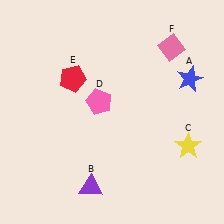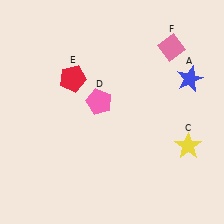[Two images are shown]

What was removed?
The purple triangle (B) was removed in Image 2.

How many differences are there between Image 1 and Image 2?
There is 1 difference between the two images.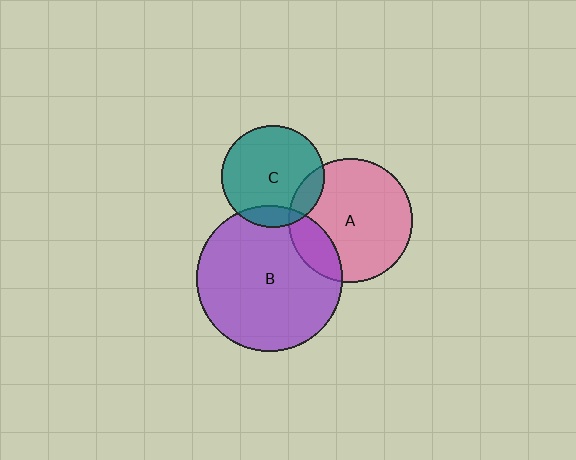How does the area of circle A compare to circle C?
Approximately 1.5 times.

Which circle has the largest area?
Circle B (purple).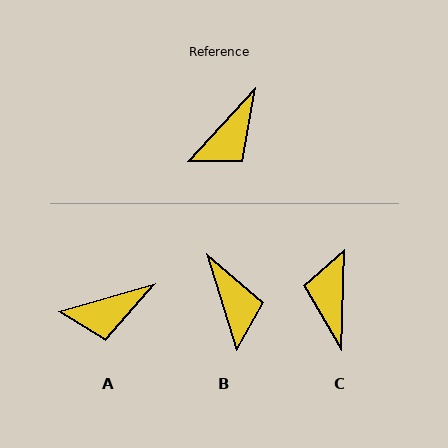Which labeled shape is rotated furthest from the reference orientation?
C, about 139 degrees away.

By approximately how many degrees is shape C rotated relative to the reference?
Approximately 139 degrees clockwise.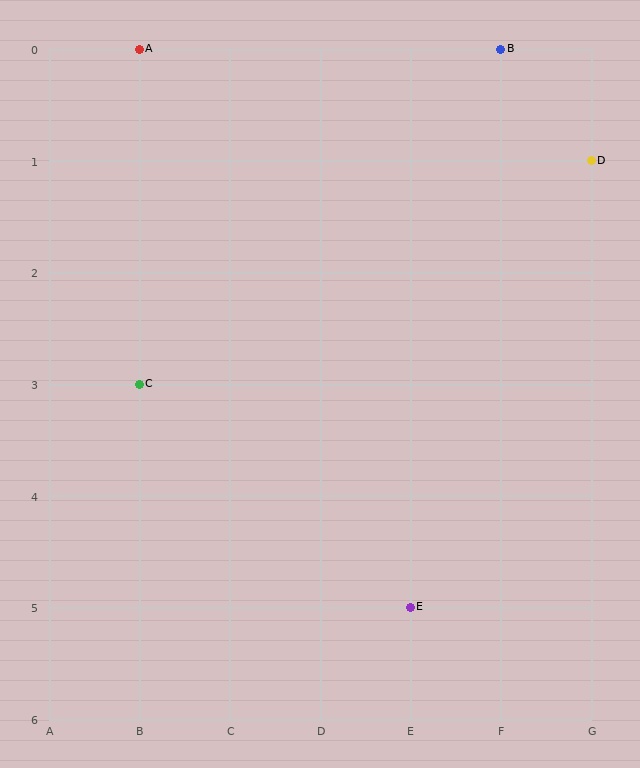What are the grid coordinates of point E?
Point E is at grid coordinates (E, 5).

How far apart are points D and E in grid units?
Points D and E are 2 columns and 4 rows apart (about 4.5 grid units diagonally).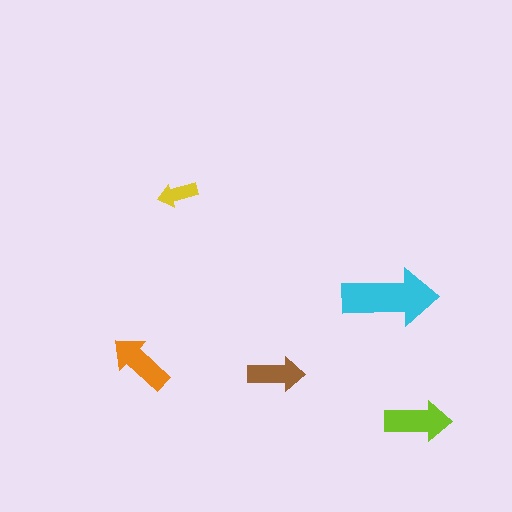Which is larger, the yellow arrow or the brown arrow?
The brown one.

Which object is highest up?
The yellow arrow is topmost.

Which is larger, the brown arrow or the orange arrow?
The orange one.